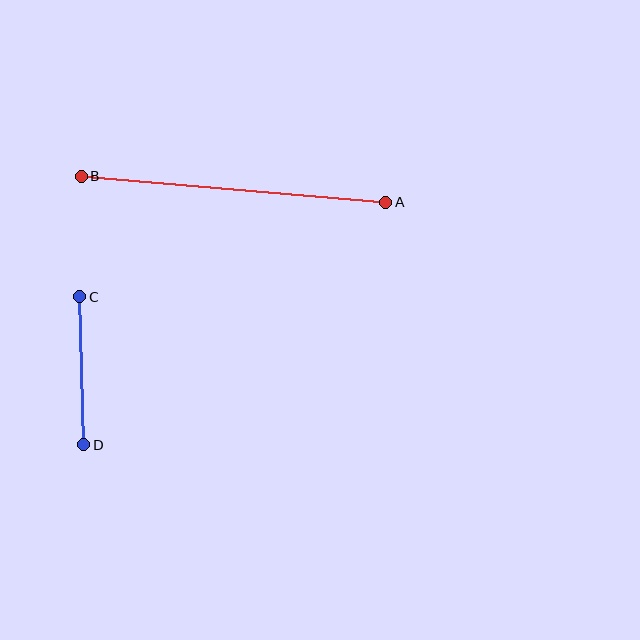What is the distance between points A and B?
The distance is approximately 306 pixels.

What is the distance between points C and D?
The distance is approximately 148 pixels.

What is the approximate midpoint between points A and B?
The midpoint is at approximately (234, 189) pixels.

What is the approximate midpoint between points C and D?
The midpoint is at approximately (82, 371) pixels.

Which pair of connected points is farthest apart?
Points A and B are farthest apart.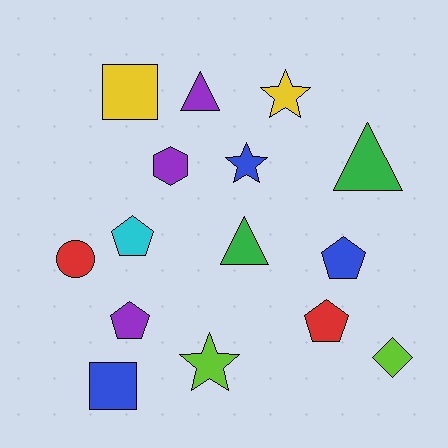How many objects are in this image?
There are 15 objects.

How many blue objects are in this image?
There are 3 blue objects.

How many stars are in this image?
There are 3 stars.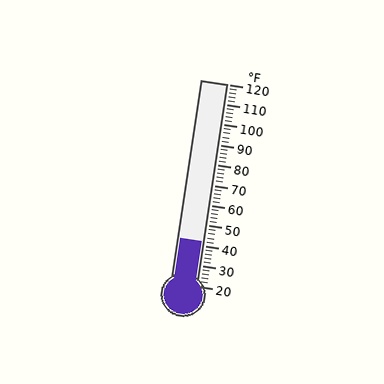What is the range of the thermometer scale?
The thermometer scale ranges from 20°F to 120°F.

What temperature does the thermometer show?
The thermometer shows approximately 42°F.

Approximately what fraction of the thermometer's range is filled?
The thermometer is filled to approximately 20% of its range.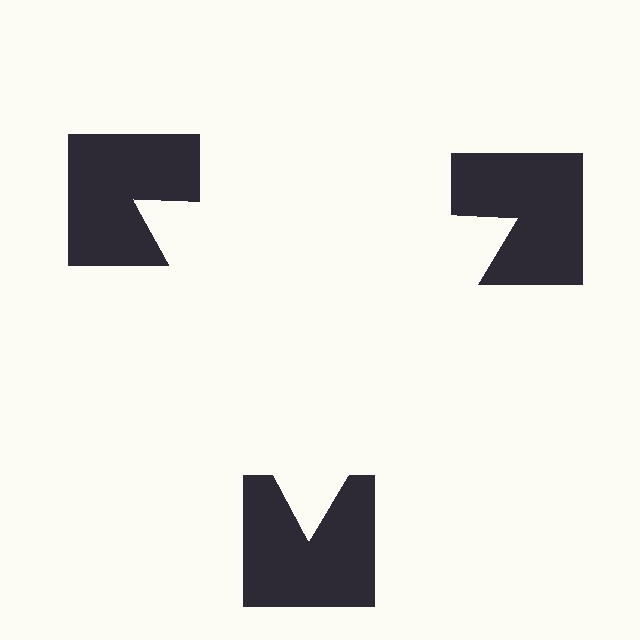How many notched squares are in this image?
There are 3 — one at each vertex of the illusory triangle.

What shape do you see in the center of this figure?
An illusory triangle — its edges are inferred from the aligned wedge cuts in the notched squares, not physically drawn.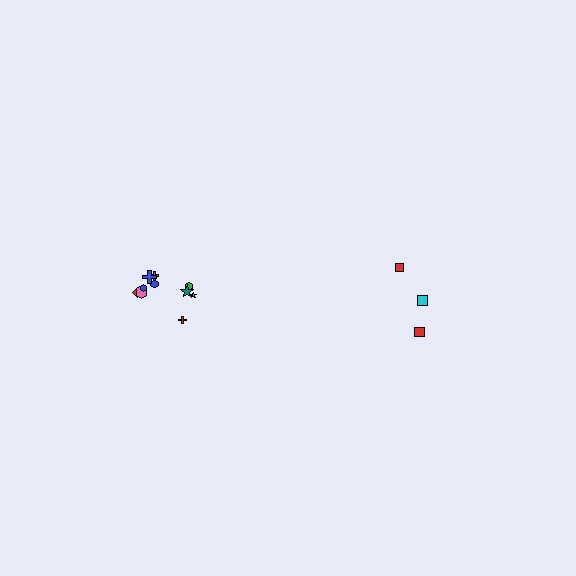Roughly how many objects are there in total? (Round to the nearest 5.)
Roughly 15 objects in total.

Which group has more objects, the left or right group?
The left group.